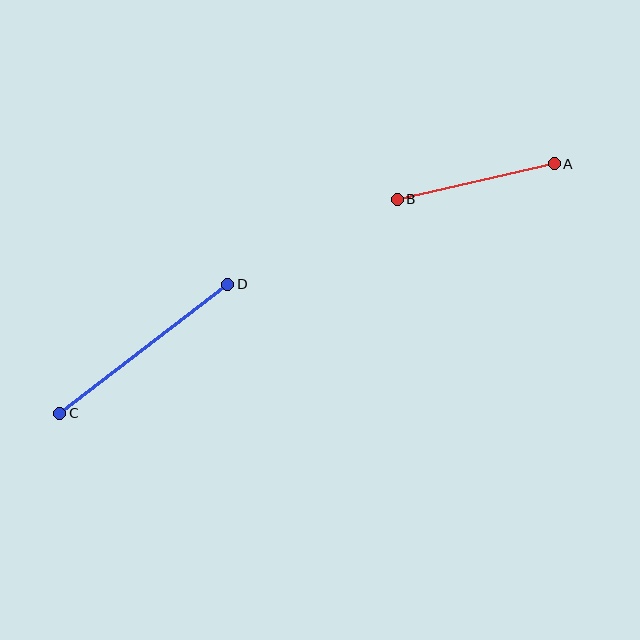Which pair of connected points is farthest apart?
Points C and D are farthest apart.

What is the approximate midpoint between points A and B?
The midpoint is at approximately (476, 181) pixels.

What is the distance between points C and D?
The distance is approximately 211 pixels.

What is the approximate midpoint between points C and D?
The midpoint is at approximately (144, 349) pixels.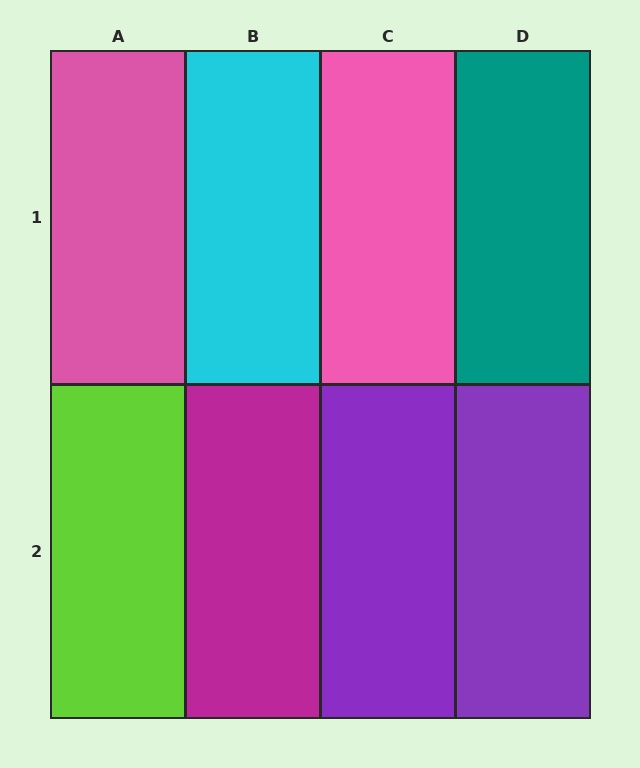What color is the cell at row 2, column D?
Purple.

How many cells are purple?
2 cells are purple.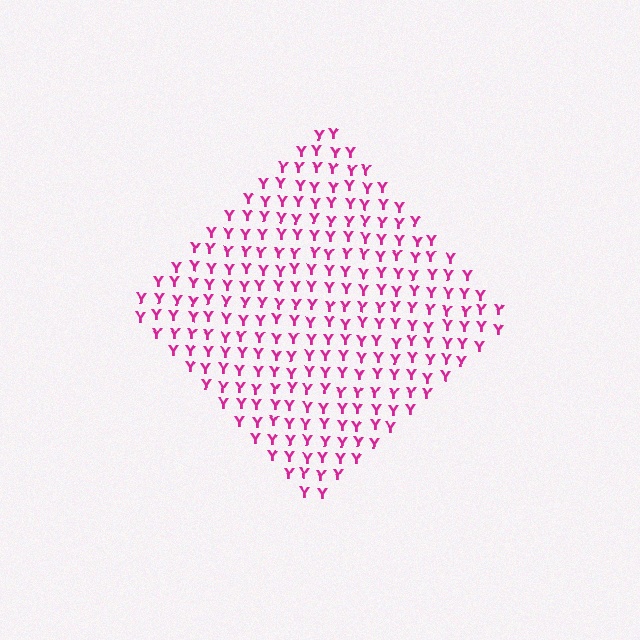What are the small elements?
The small elements are letter Y's.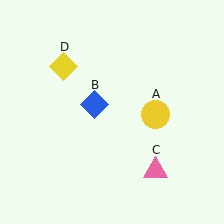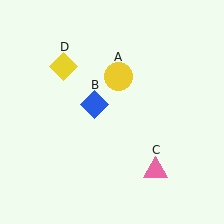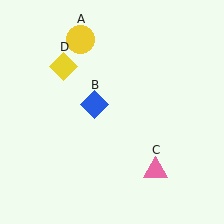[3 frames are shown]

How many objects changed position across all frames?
1 object changed position: yellow circle (object A).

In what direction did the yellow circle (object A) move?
The yellow circle (object A) moved up and to the left.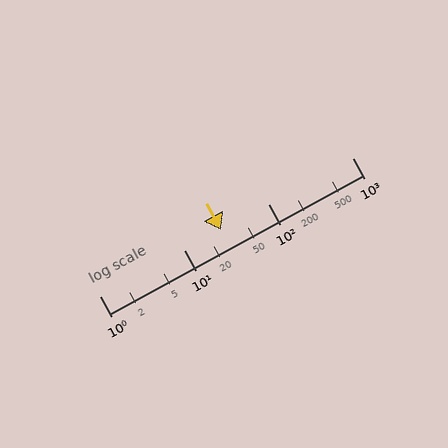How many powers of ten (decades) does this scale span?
The scale spans 3 decades, from 1 to 1000.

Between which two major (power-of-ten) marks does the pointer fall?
The pointer is between 10 and 100.